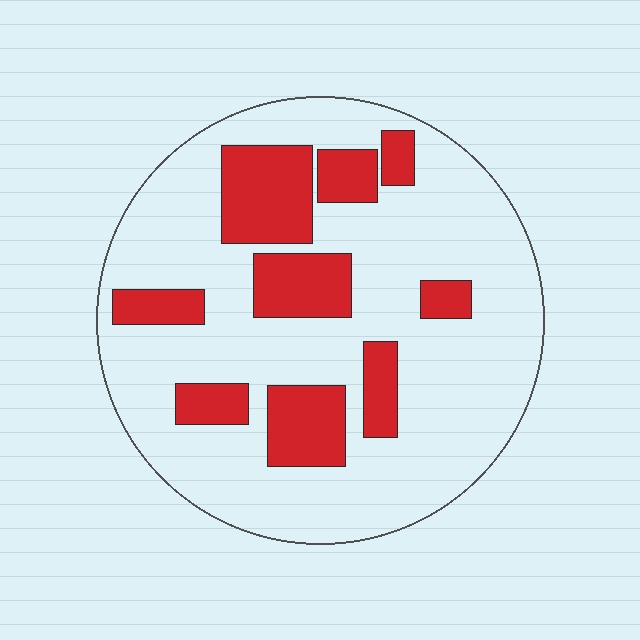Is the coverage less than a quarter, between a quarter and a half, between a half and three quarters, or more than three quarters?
Less than a quarter.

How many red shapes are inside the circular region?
9.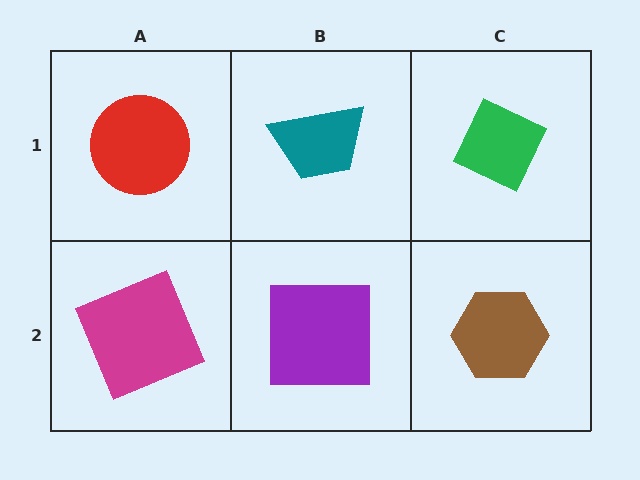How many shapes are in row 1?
3 shapes.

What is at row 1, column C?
A green diamond.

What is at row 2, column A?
A magenta square.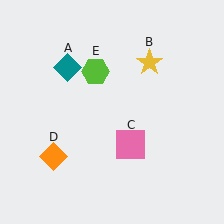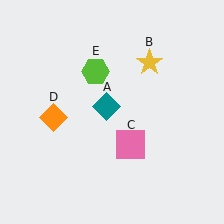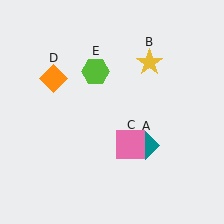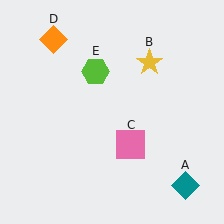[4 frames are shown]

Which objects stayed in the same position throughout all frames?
Yellow star (object B) and pink square (object C) and lime hexagon (object E) remained stationary.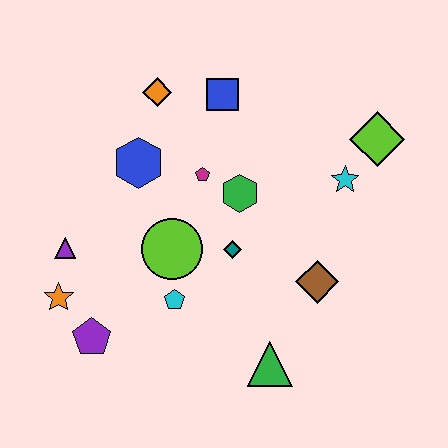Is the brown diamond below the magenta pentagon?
Yes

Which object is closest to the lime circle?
The cyan pentagon is closest to the lime circle.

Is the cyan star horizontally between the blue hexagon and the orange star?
No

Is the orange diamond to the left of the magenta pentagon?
Yes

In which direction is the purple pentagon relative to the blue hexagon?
The purple pentagon is below the blue hexagon.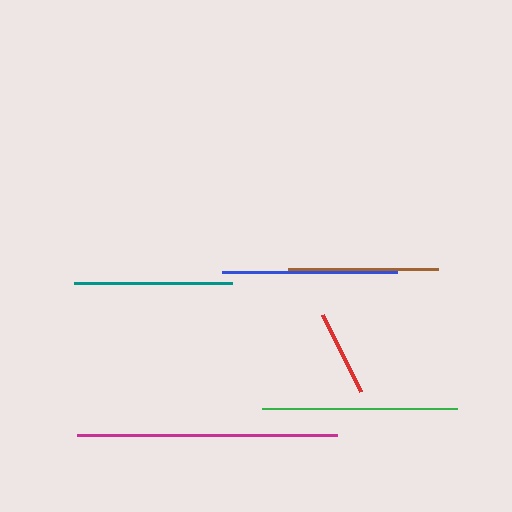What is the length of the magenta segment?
The magenta segment is approximately 260 pixels long.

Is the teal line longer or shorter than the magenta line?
The magenta line is longer than the teal line.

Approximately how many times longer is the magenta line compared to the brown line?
The magenta line is approximately 1.7 times the length of the brown line.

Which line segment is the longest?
The magenta line is the longest at approximately 260 pixels.